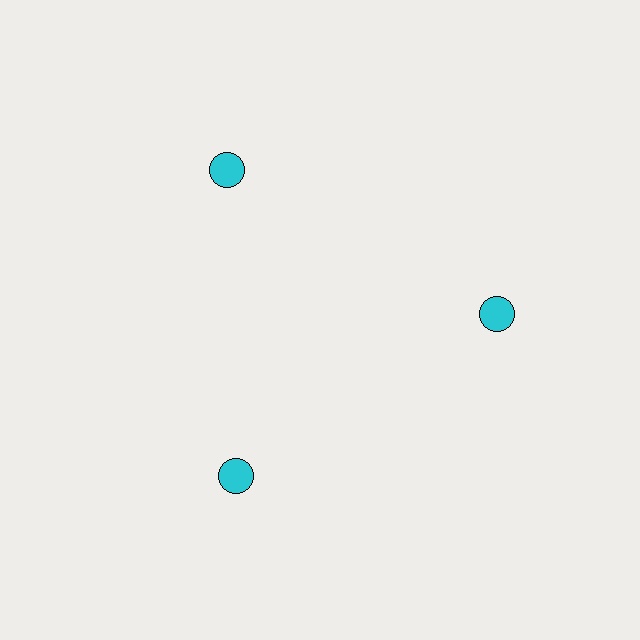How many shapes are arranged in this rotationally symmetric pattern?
There are 3 shapes, arranged in 3 groups of 1.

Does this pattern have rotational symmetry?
Yes, this pattern has 3-fold rotational symmetry. It looks the same after rotating 120 degrees around the center.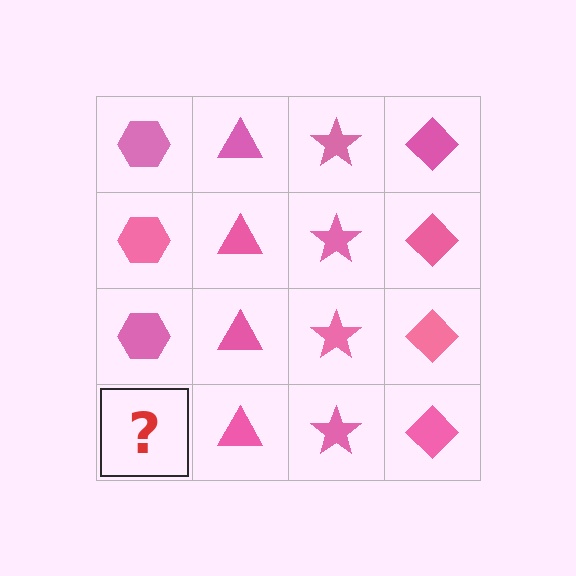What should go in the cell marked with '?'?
The missing cell should contain a pink hexagon.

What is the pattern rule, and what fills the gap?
The rule is that each column has a consistent shape. The gap should be filled with a pink hexagon.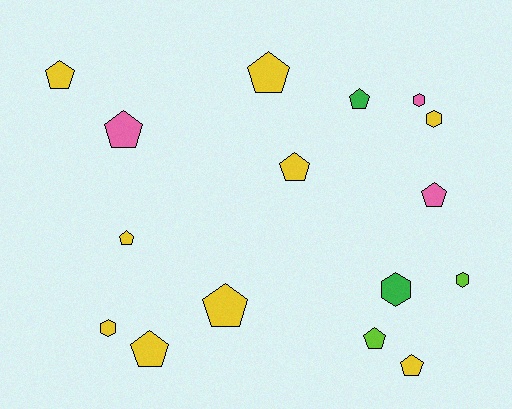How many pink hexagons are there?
There is 1 pink hexagon.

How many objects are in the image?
There are 16 objects.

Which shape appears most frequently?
Pentagon, with 11 objects.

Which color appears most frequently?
Yellow, with 9 objects.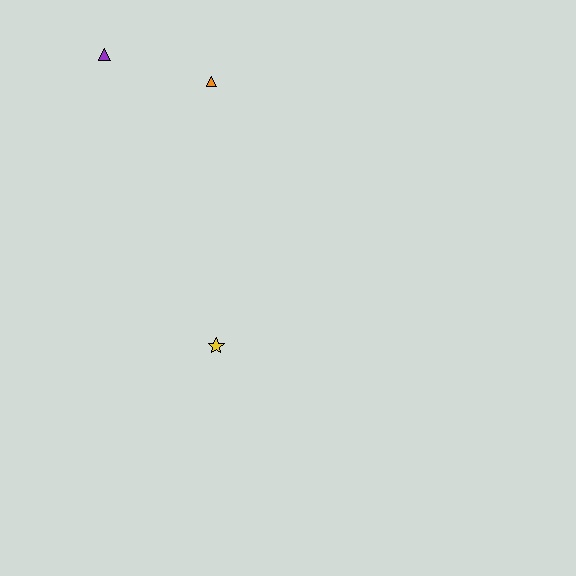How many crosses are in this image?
There are no crosses.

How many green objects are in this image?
There are no green objects.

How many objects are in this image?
There are 3 objects.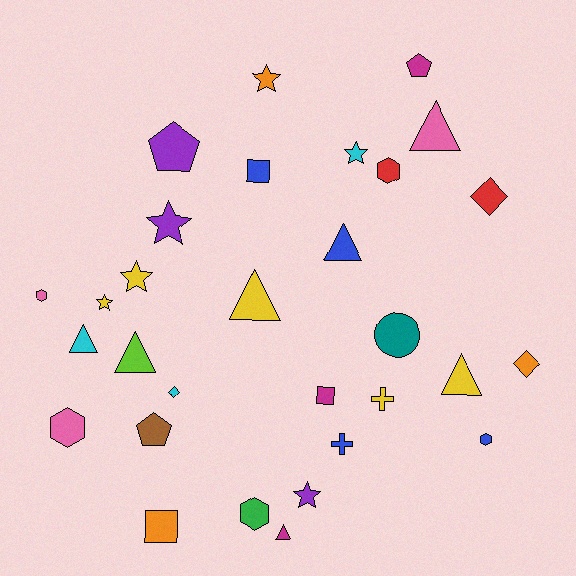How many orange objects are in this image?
There are 3 orange objects.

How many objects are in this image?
There are 30 objects.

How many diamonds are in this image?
There are 3 diamonds.